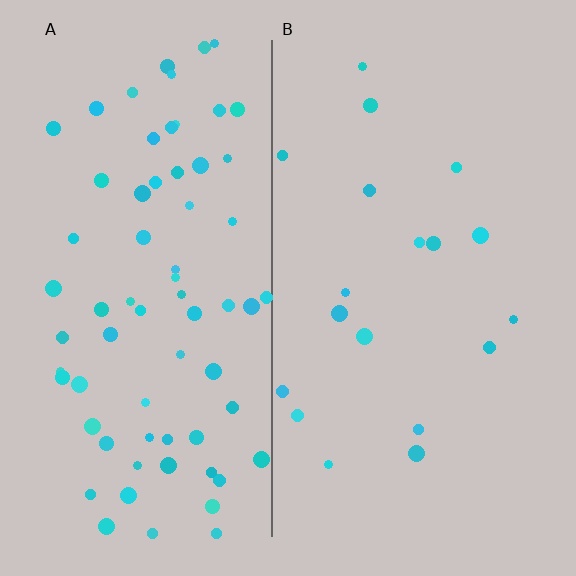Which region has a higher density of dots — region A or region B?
A (the left).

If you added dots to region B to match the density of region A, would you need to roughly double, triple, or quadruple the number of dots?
Approximately quadruple.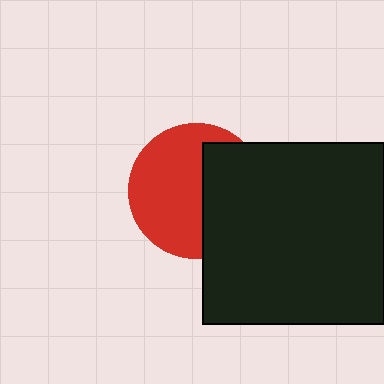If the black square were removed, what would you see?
You would see the complete red circle.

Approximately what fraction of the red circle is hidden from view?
Roughly 42% of the red circle is hidden behind the black square.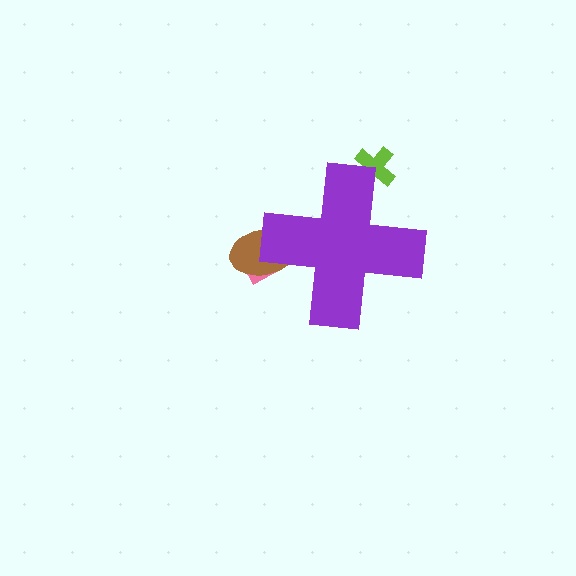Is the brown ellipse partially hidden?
Yes, the brown ellipse is partially hidden behind the purple cross.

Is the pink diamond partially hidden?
Yes, the pink diamond is partially hidden behind the purple cross.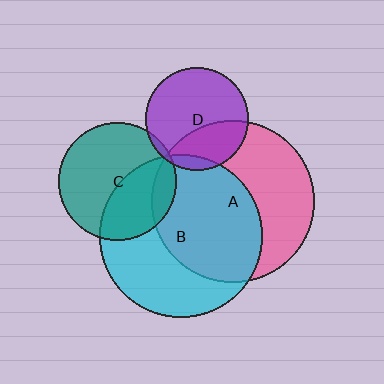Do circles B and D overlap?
Yes.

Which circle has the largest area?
Circle B (cyan).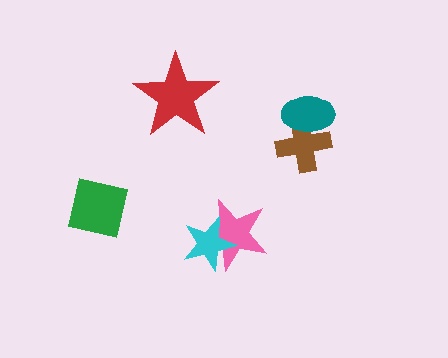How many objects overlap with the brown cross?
1 object overlaps with the brown cross.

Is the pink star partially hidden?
Yes, it is partially covered by another shape.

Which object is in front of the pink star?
The cyan star is in front of the pink star.